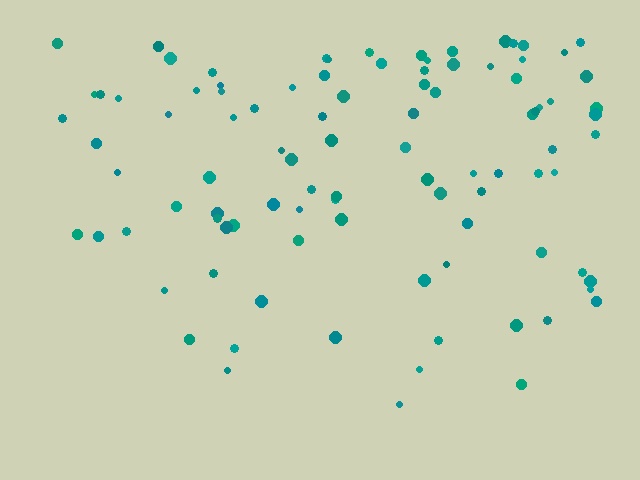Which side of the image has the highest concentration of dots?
The top.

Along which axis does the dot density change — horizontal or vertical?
Vertical.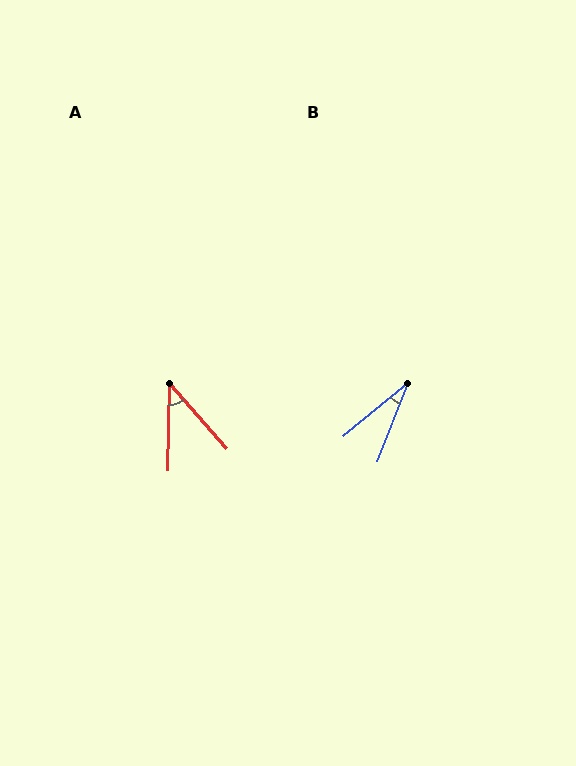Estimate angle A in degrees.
Approximately 43 degrees.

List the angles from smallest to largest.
B (29°), A (43°).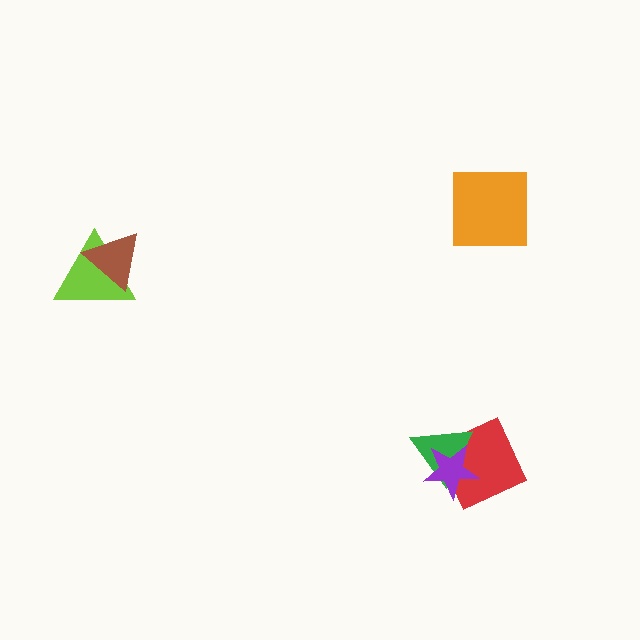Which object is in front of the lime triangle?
The brown triangle is in front of the lime triangle.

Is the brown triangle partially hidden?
No, no other shape covers it.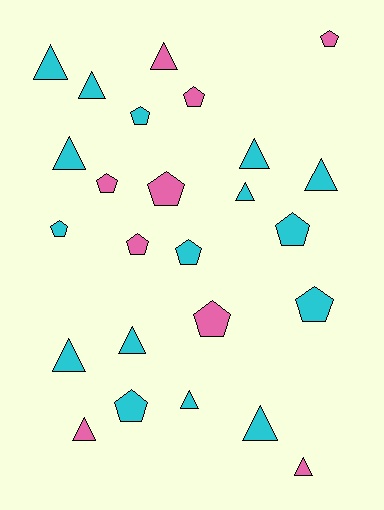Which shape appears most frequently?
Triangle, with 13 objects.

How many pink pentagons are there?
There are 6 pink pentagons.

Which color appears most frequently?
Cyan, with 16 objects.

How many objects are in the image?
There are 25 objects.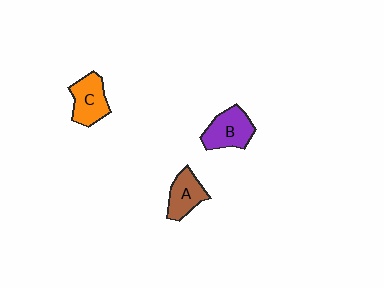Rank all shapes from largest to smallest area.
From largest to smallest: B (purple), C (orange), A (brown).